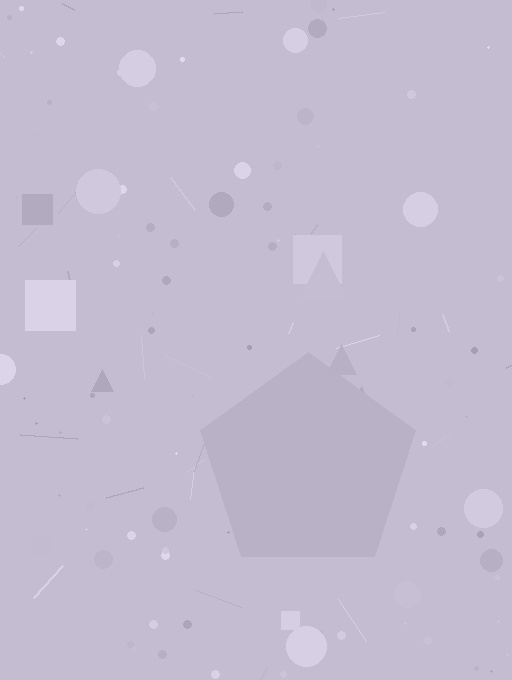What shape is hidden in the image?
A pentagon is hidden in the image.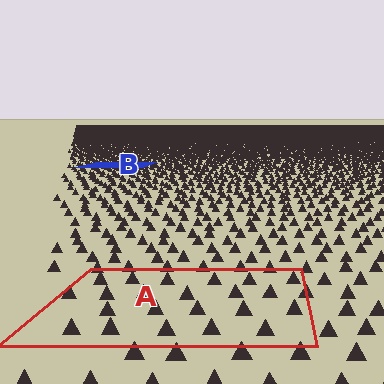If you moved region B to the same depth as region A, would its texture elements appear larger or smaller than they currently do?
They would appear larger. At a closer depth, the same texture elements are projected at a bigger on-screen size.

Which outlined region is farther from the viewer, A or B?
Region B is farther from the viewer — the texture elements inside it appear smaller and more densely packed.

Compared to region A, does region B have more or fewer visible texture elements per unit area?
Region B has more texture elements per unit area — they are packed more densely because it is farther away.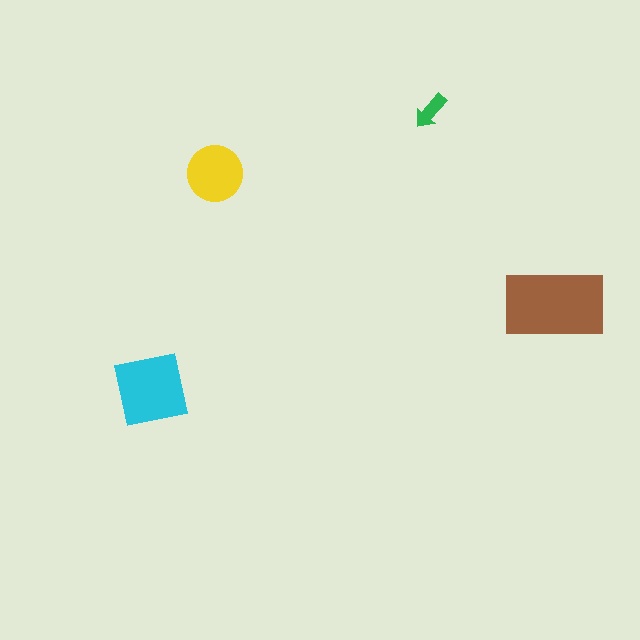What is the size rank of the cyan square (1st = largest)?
2nd.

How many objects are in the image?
There are 4 objects in the image.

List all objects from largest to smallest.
The brown rectangle, the cyan square, the yellow circle, the green arrow.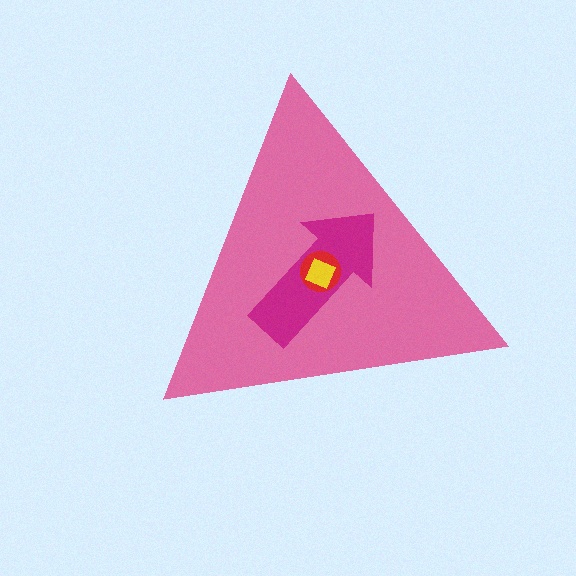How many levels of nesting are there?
4.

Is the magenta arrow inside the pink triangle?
Yes.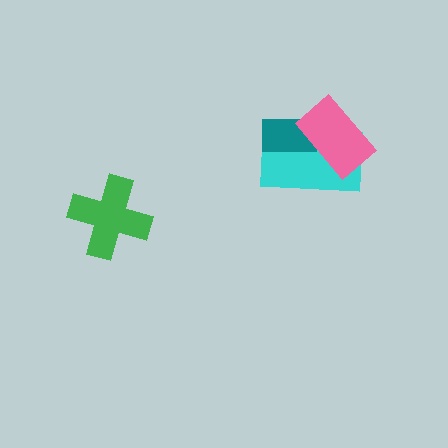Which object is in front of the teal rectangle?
The pink rectangle is in front of the teal rectangle.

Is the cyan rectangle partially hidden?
Yes, it is partially covered by another shape.